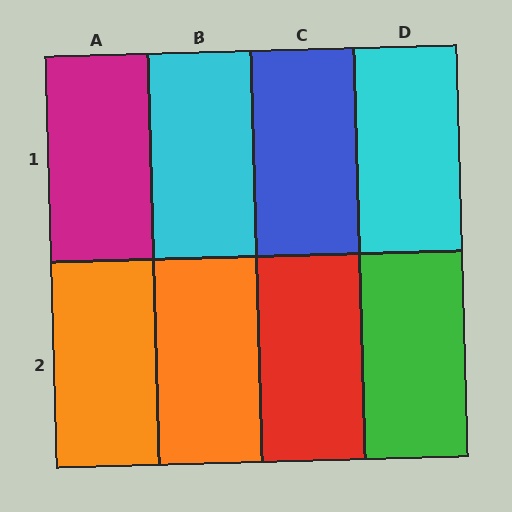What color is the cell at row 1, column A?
Magenta.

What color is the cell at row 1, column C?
Blue.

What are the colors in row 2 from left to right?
Orange, orange, red, green.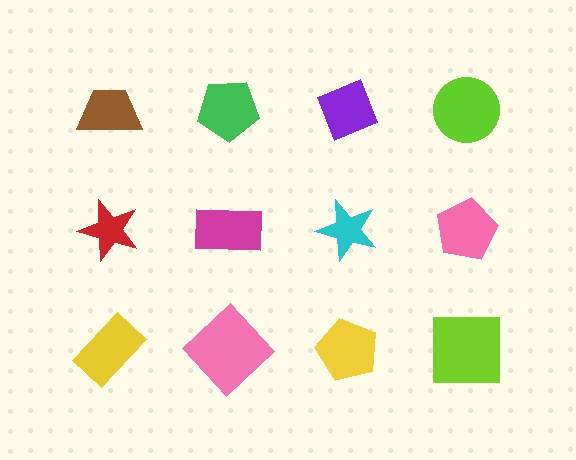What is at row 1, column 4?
A lime circle.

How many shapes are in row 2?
4 shapes.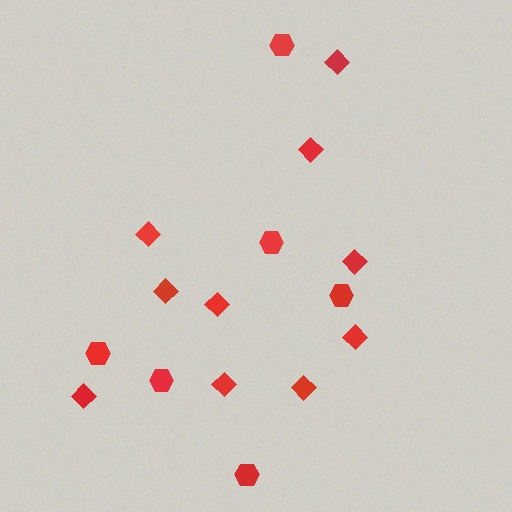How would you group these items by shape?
There are 2 groups: one group of diamonds (10) and one group of hexagons (6).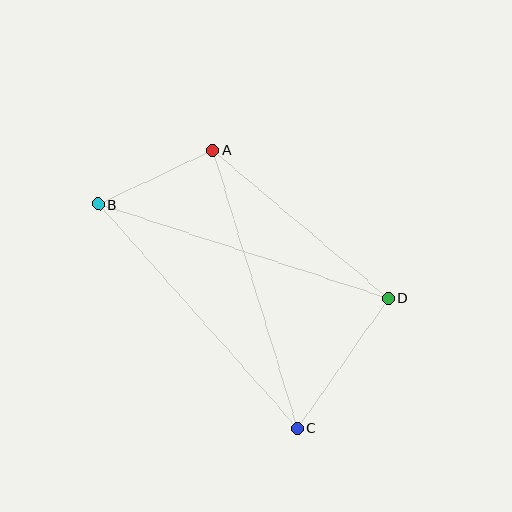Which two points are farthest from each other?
Points B and D are farthest from each other.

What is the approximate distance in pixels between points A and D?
The distance between A and D is approximately 230 pixels.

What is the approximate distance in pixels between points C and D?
The distance between C and D is approximately 159 pixels.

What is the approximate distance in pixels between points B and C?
The distance between B and C is approximately 300 pixels.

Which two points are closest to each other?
Points A and B are closest to each other.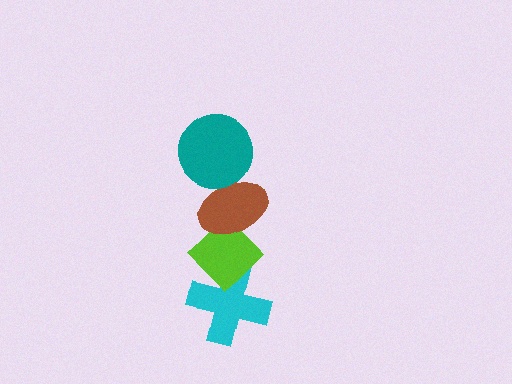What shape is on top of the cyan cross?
The lime diamond is on top of the cyan cross.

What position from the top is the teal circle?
The teal circle is 1st from the top.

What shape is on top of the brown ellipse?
The teal circle is on top of the brown ellipse.